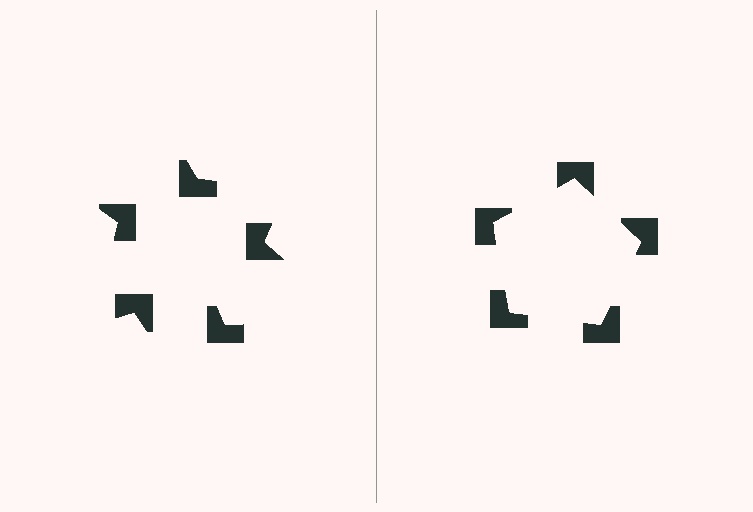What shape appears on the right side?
An illusory pentagon.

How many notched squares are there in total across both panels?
10 — 5 on each side.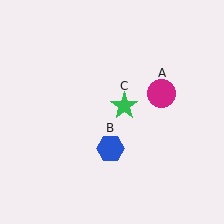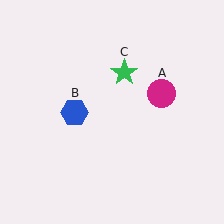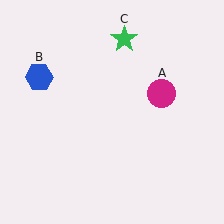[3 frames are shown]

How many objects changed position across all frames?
2 objects changed position: blue hexagon (object B), green star (object C).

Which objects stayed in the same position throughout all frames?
Magenta circle (object A) remained stationary.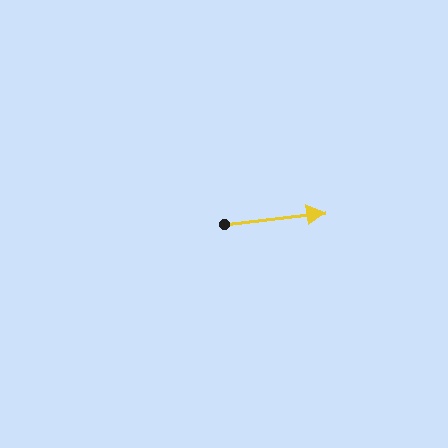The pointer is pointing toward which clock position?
Roughly 3 o'clock.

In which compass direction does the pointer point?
East.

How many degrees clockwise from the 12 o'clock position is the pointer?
Approximately 83 degrees.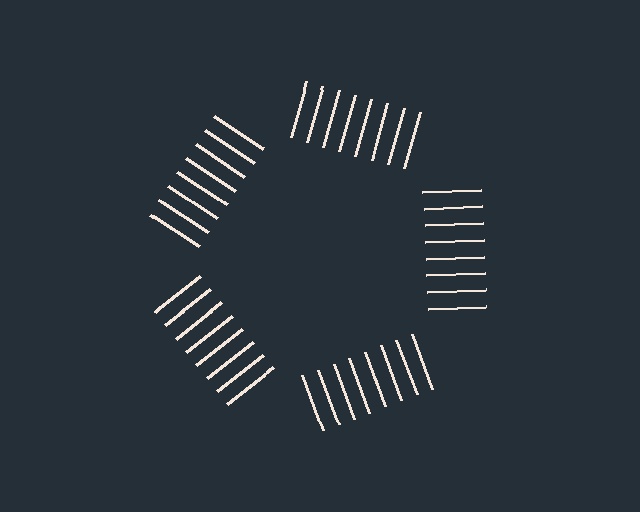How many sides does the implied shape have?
5 sides — the line-ends trace a pentagon.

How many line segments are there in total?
40 — 8 along each of the 5 edges.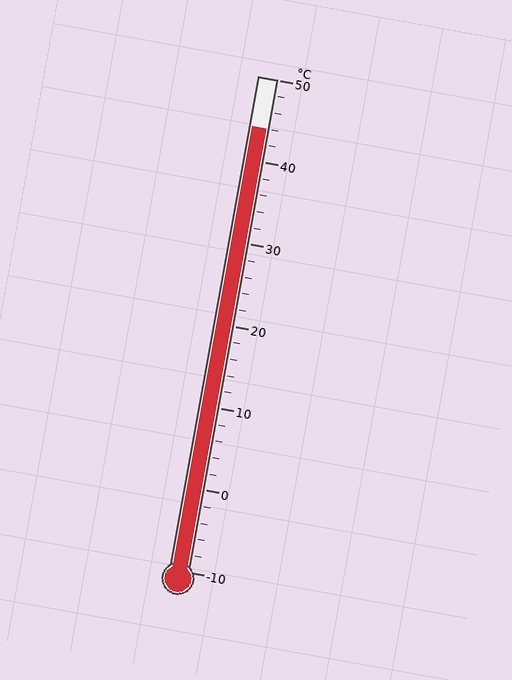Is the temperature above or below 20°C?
The temperature is above 20°C.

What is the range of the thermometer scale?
The thermometer scale ranges from -10°C to 50°C.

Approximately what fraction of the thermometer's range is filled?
The thermometer is filled to approximately 90% of its range.